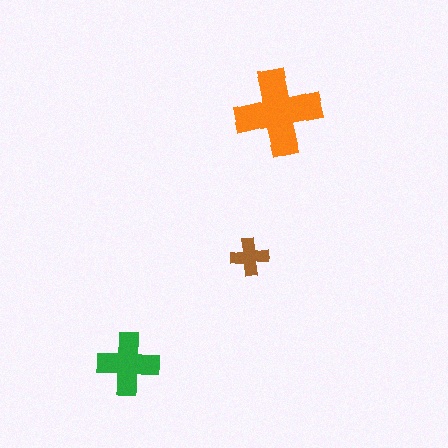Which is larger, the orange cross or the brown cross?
The orange one.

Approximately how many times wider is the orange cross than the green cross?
About 1.5 times wider.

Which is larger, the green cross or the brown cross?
The green one.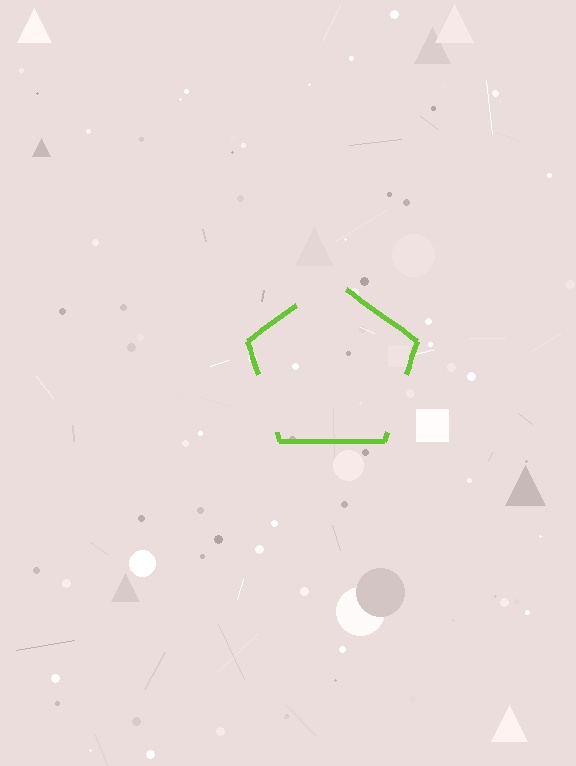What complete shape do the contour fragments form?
The contour fragments form a pentagon.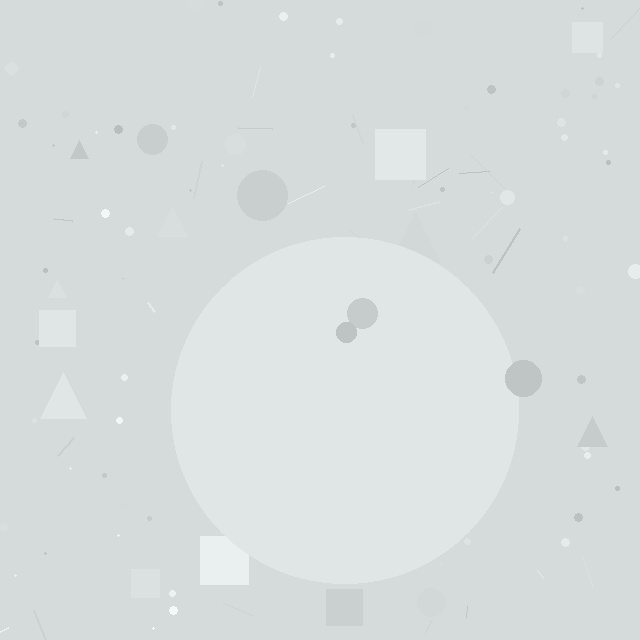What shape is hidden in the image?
A circle is hidden in the image.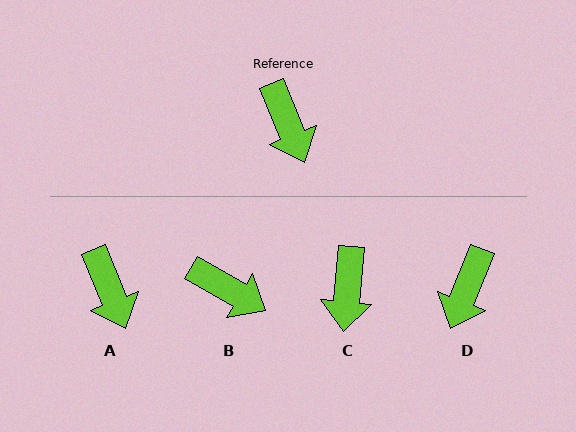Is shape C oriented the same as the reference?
No, it is off by about 28 degrees.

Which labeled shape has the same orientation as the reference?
A.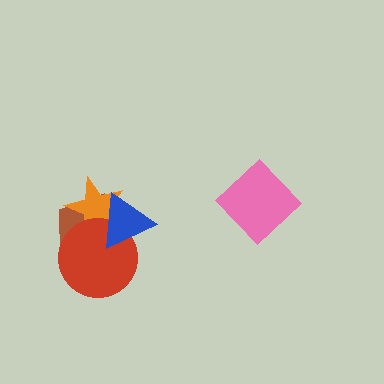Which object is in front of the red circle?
The blue triangle is in front of the red circle.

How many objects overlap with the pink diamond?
0 objects overlap with the pink diamond.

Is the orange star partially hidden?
Yes, it is partially covered by another shape.